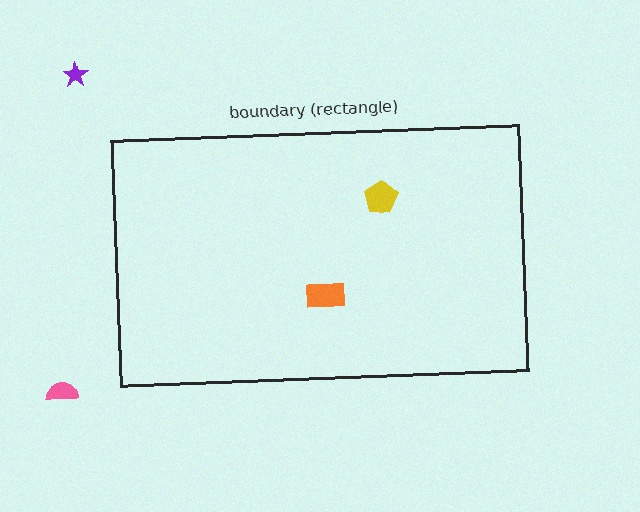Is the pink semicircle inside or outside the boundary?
Outside.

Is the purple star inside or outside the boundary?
Outside.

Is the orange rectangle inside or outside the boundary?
Inside.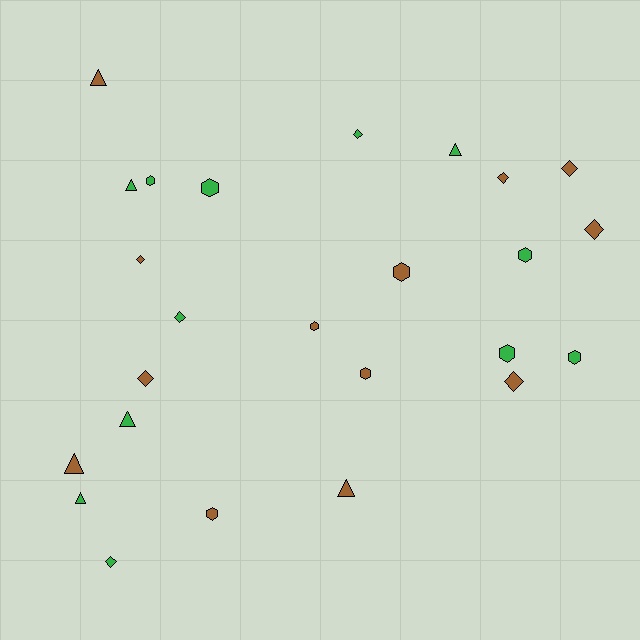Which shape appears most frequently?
Hexagon, with 9 objects.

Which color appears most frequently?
Brown, with 13 objects.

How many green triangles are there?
There are 4 green triangles.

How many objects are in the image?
There are 25 objects.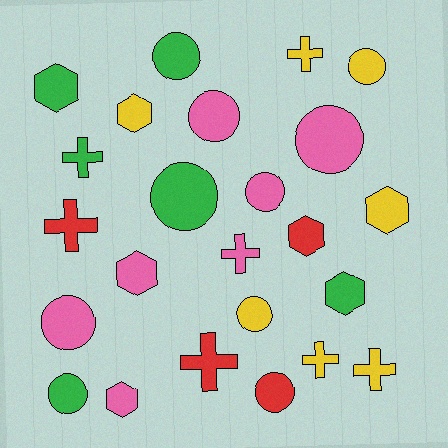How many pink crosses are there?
There is 1 pink cross.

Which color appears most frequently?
Pink, with 7 objects.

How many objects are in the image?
There are 24 objects.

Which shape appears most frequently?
Circle, with 10 objects.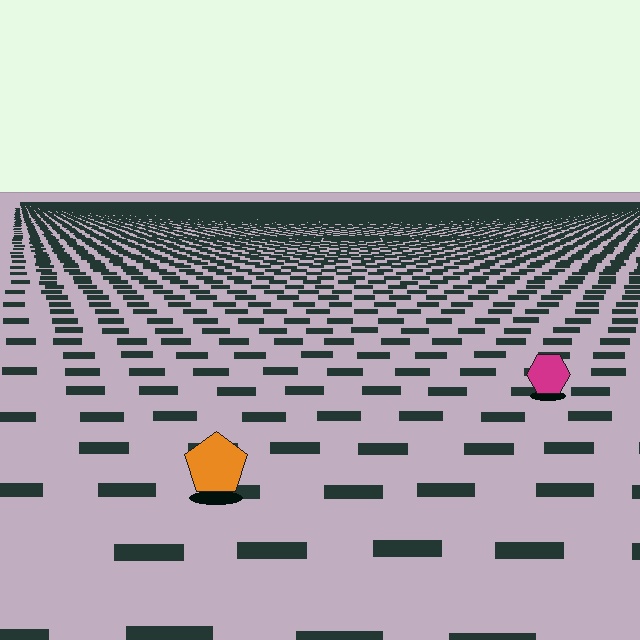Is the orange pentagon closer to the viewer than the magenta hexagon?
Yes. The orange pentagon is closer — you can tell from the texture gradient: the ground texture is coarser near it.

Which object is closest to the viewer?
The orange pentagon is closest. The texture marks near it are larger and more spread out.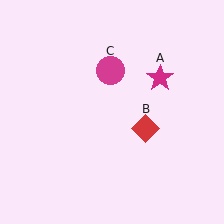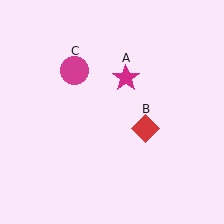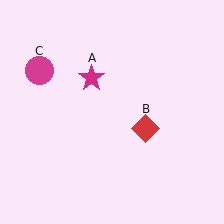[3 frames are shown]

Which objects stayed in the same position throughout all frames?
Red diamond (object B) remained stationary.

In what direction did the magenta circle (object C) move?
The magenta circle (object C) moved left.